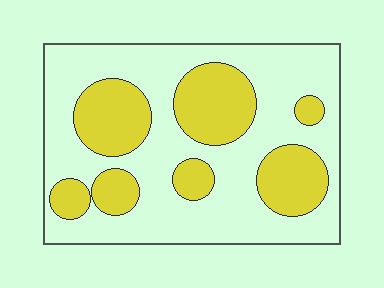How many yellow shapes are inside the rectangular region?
7.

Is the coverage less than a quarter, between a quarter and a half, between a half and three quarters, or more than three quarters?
Between a quarter and a half.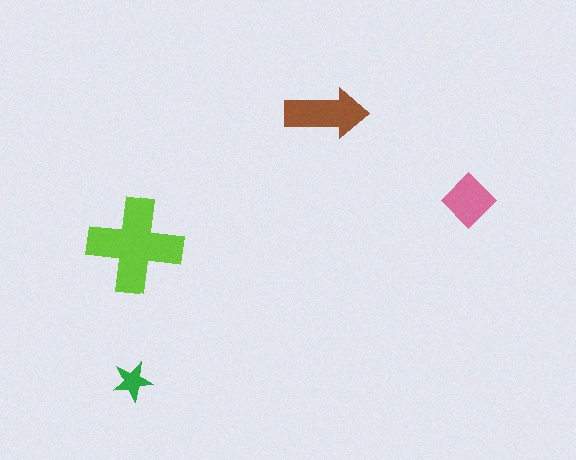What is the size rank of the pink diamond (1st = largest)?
3rd.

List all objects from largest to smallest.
The lime cross, the brown arrow, the pink diamond, the green star.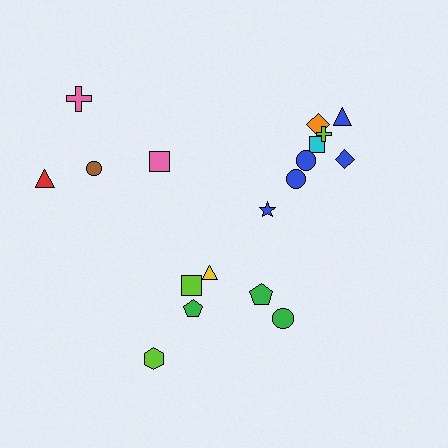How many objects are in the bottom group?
There are 6 objects.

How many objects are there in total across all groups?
There are 18 objects.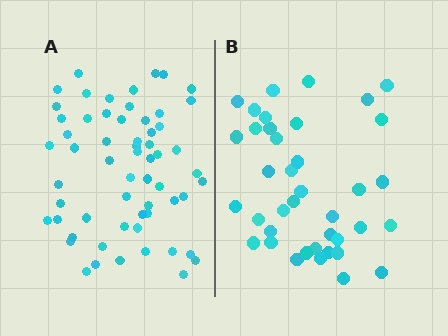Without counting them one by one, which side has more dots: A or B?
Region A (the left region) has more dots.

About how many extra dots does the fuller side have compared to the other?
Region A has approximately 20 more dots than region B.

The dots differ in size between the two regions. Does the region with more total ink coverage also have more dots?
No. Region B has more total ink coverage because its dots are larger, but region A actually contains more individual dots. Total area can be misleading — the number of items is what matters here.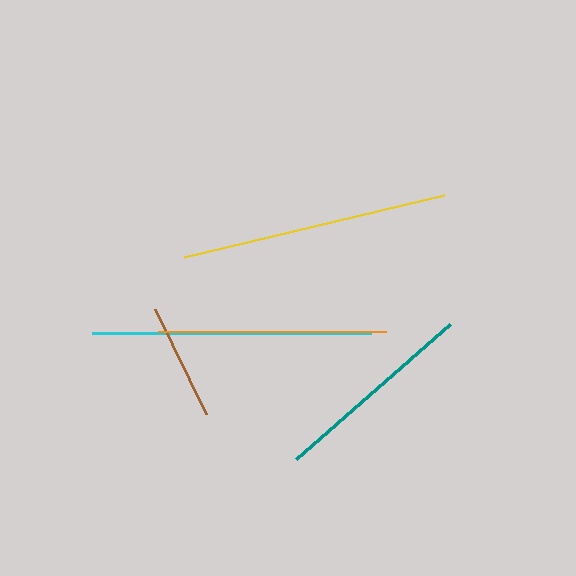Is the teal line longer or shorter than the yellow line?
The yellow line is longer than the teal line.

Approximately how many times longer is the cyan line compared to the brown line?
The cyan line is approximately 2.4 times the length of the brown line.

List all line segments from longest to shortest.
From longest to shortest: cyan, yellow, orange, teal, brown.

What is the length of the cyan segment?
The cyan segment is approximately 279 pixels long.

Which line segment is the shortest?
The brown line is the shortest at approximately 116 pixels.